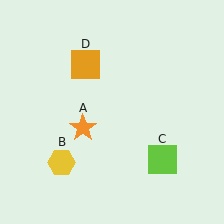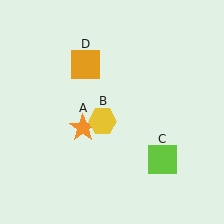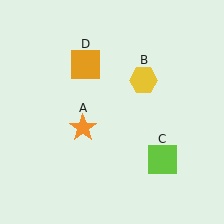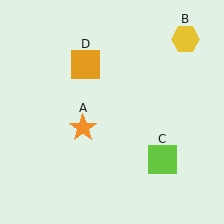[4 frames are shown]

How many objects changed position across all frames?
1 object changed position: yellow hexagon (object B).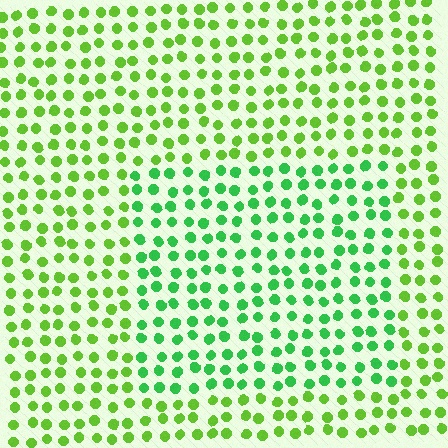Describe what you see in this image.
The image is filled with small lime elements in a uniform arrangement. A rectangle-shaped region is visible where the elements are tinted to a slightly different hue, forming a subtle color boundary.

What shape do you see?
I see a rectangle.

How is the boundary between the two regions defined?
The boundary is defined purely by a slight shift in hue (about 32 degrees). Spacing, size, and orientation are identical on both sides.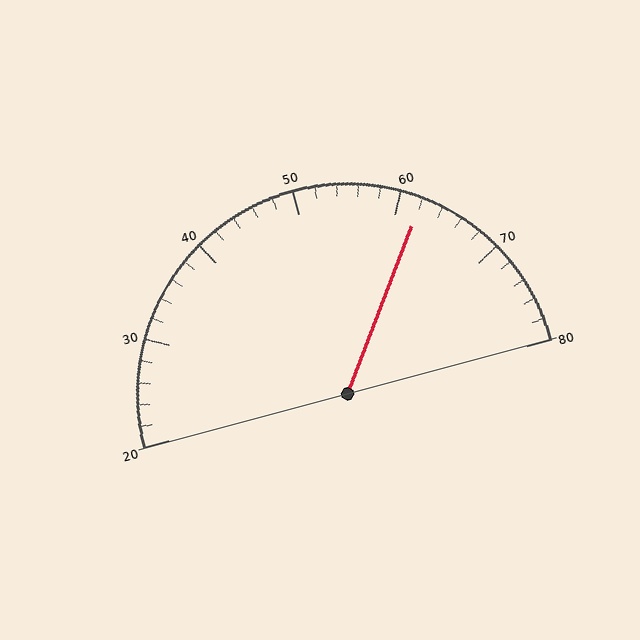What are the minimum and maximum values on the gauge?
The gauge ranges from 20 to 80.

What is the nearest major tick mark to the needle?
The nearest major tick mark is 60.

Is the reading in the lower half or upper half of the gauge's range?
The reading is in the upper half of the range (20 to 80).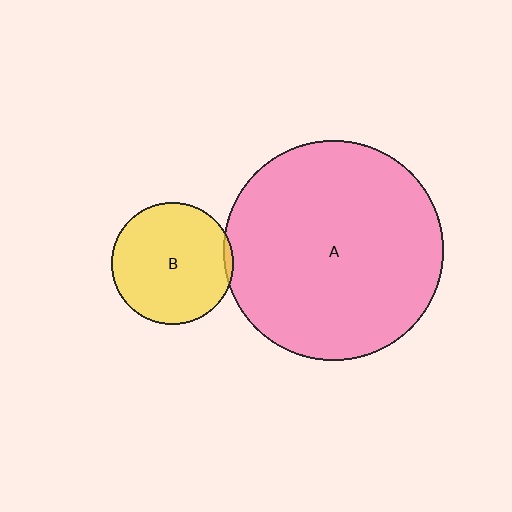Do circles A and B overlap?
Yes.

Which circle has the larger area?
Circle A (pink).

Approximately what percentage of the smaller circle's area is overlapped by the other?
Approximately 5%.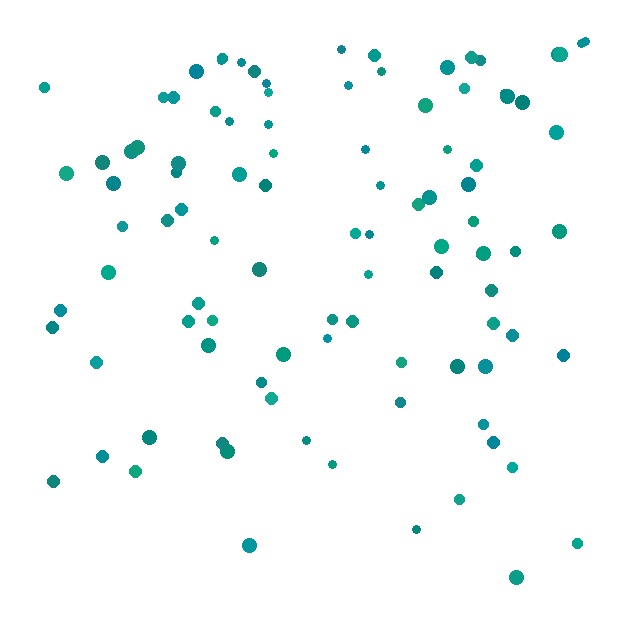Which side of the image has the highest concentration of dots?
The top.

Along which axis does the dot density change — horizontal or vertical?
Vertical.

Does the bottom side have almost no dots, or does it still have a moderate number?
Still a moderate number, just noticeably fewer than the top.